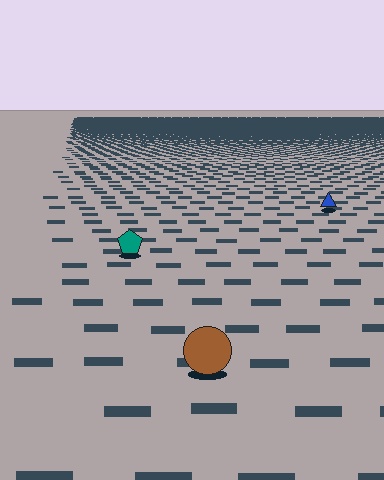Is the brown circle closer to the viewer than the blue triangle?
Yes. The brown circle is closer — you can tell from the texture gradient: the ground texture is coarser near it.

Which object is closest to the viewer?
The brown circle is closest. The texture marks near it are larger and more spread out.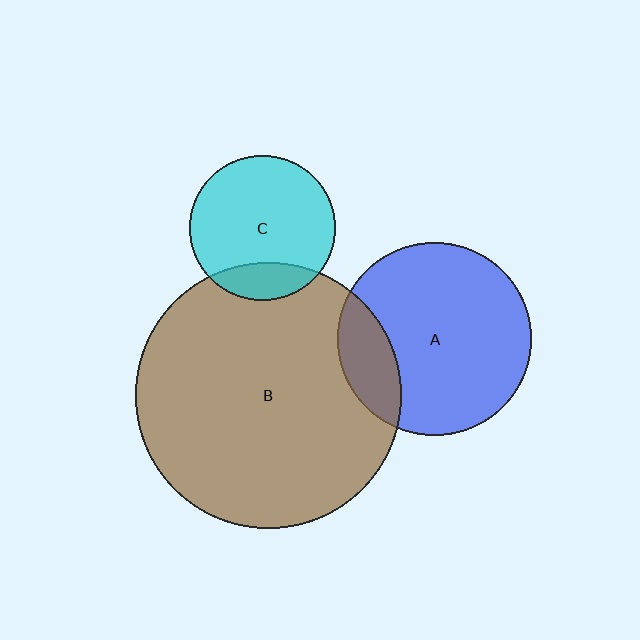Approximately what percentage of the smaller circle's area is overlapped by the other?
Approximately 20%.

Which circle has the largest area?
Circle B (brown).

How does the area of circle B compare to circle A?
Approximately 1.9 times.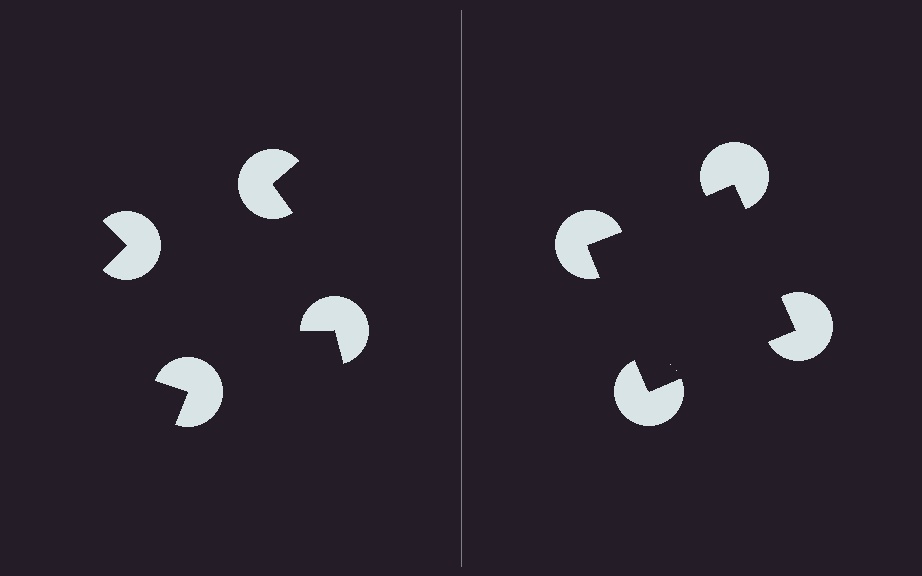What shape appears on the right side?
An illusory square.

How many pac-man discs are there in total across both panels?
8 — 4 on each side.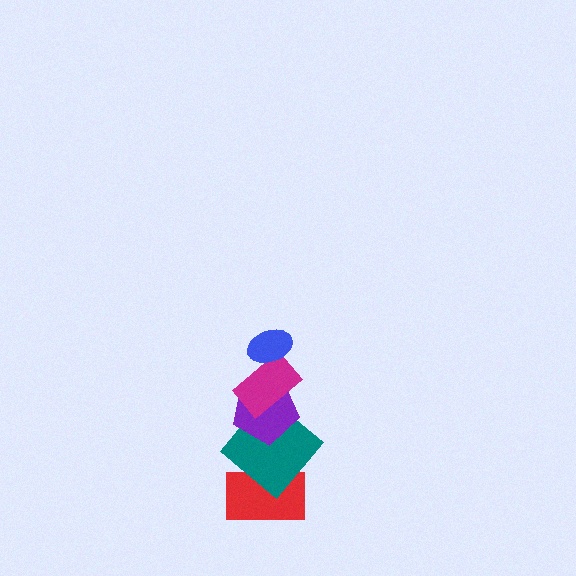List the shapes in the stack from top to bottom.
From top to bottom: the blue ellipse, the magenta rectangle, the purple pentagon, the teal diamond, the red rectangle.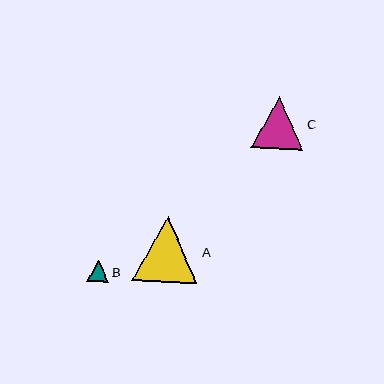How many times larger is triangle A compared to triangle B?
Triangle A is approximately 3.0 times the size of triangle B.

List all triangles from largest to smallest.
From largest to smallest: A, C, B.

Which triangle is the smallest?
Triangle B is the smallest with a size of approximately 22 pixels.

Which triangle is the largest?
Triangle A is the largest with a size of approximately 66 pixels.